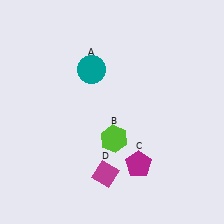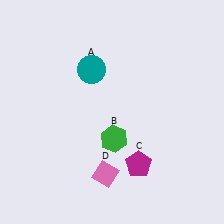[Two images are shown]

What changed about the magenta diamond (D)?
In Image 1, D is magenta. In Image 2, it changed to pink.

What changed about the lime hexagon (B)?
In Image 1, B is lime. In Image 2, it changed to green.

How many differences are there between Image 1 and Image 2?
There are 2 differences between the two images.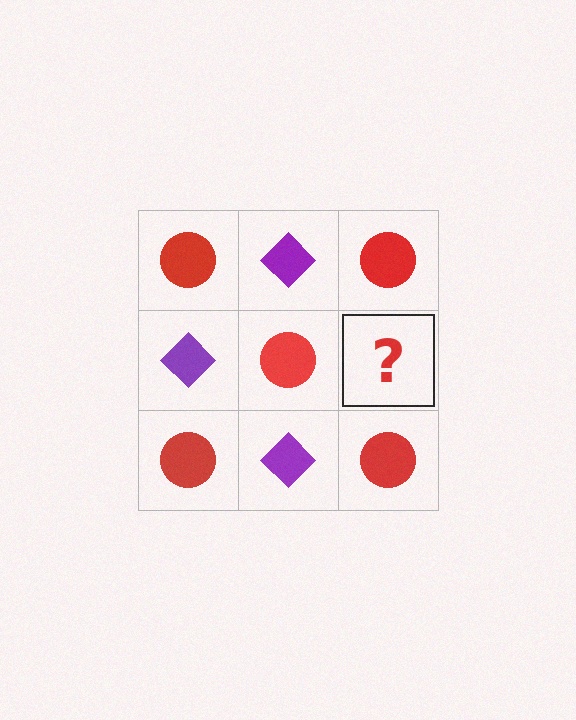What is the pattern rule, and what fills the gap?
The rule is that it alternates red circle and purple diamond in a checkerboard pattern. The gap should be filled with a purple diamond.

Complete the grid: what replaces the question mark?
The question mark should be replaced with a purple diamond.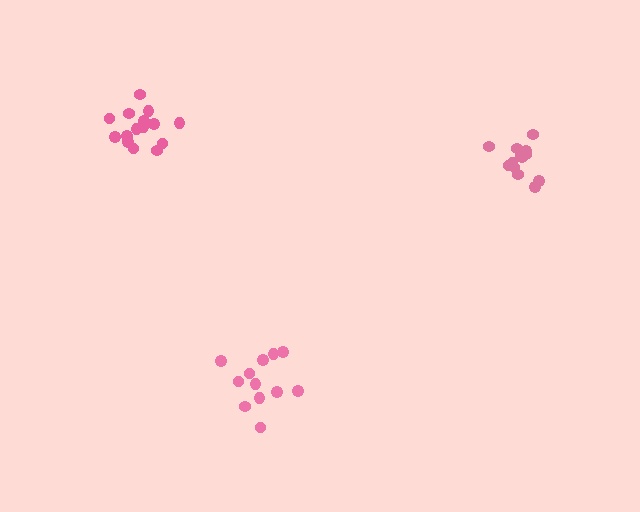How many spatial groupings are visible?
There are 3 spatial groupings.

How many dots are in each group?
Group 1: 12 dots, Group 2: 14 dots, Group 3: 15 dots (41 total).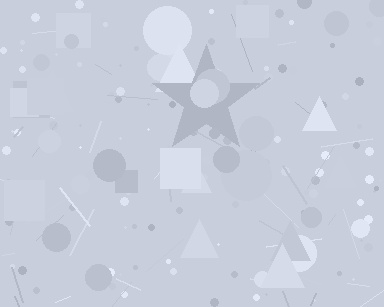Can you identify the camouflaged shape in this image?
The camouflaged shape is a star.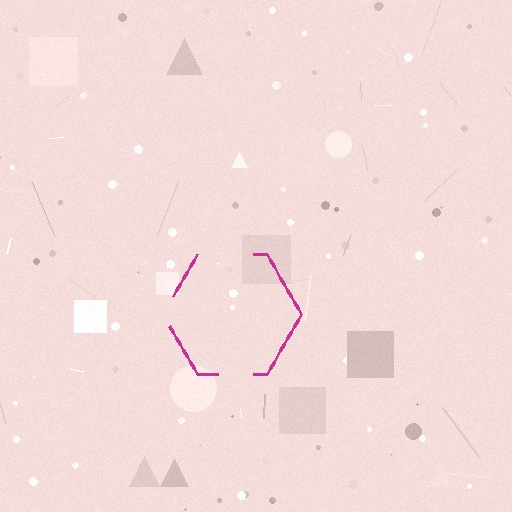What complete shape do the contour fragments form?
The contour fragments form a hexagon.